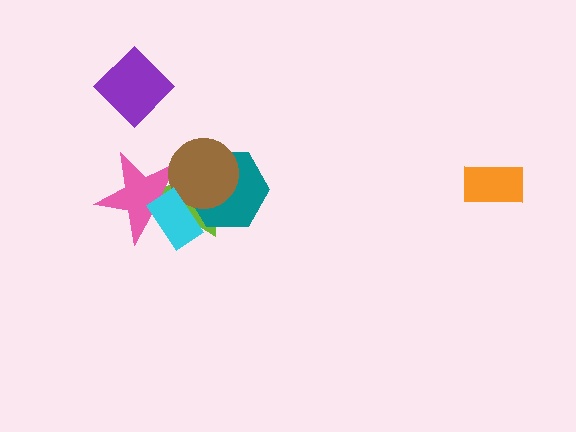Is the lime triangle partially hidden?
Yes, it is partially covered by another shape.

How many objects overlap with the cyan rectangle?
4 objects overlap with the cyan rectangle.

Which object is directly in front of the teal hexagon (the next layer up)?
The brown circle is directly in front of the teal hexagon.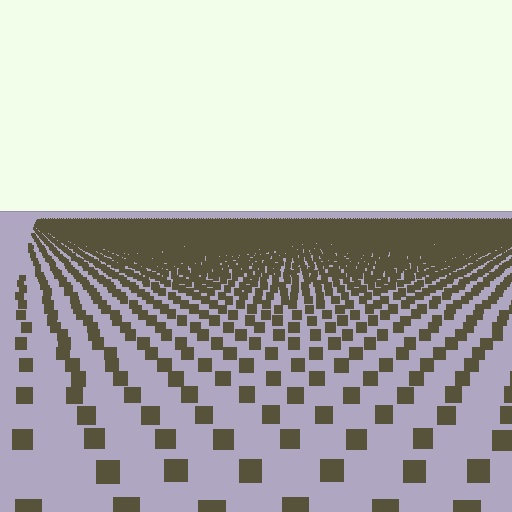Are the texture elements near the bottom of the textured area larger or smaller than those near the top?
Larger. Near the bottom, elements are closer to the viewer and appear at a bigger on-screen size.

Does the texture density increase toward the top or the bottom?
Density increases toward the top.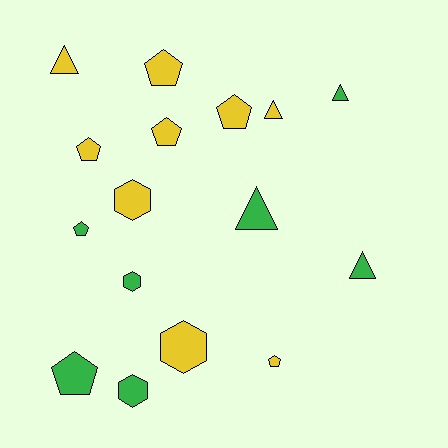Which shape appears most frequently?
Pentagon, with 7 objects.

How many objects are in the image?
There are 16 objects.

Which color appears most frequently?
Yellow, with 9 objects.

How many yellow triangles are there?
There are 2 yellow triangles.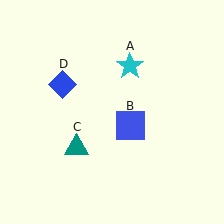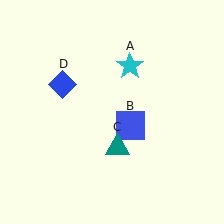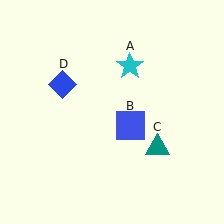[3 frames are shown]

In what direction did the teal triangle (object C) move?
The teal triangle (object C) moved right.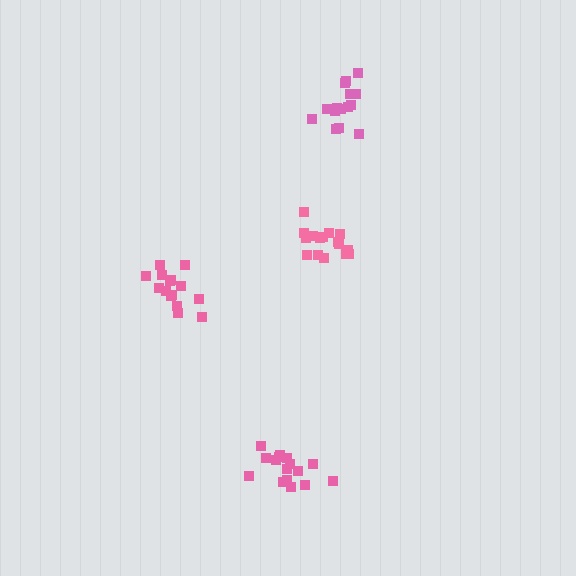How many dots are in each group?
Group 1: 16 dots, Group 2: 15 dots, Group 3: 16 dots, Group 4: 15 dots (62 total).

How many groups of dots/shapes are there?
There are 4 groups.